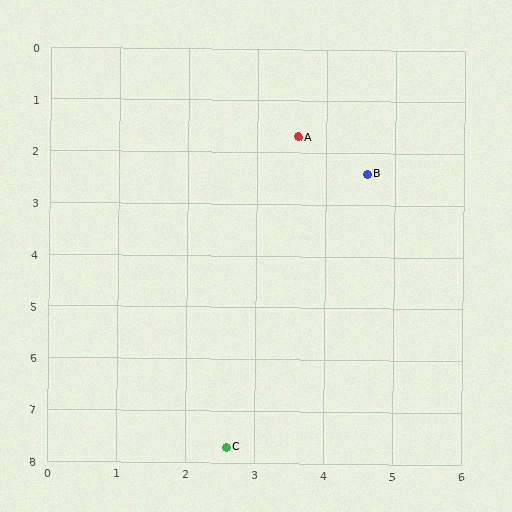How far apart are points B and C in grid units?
Points B and C are about 5.7 grid units apart.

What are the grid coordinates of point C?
Point C is at approximately (2.6, 7.7).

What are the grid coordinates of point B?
Point B is at approximately (4.6, 2.4).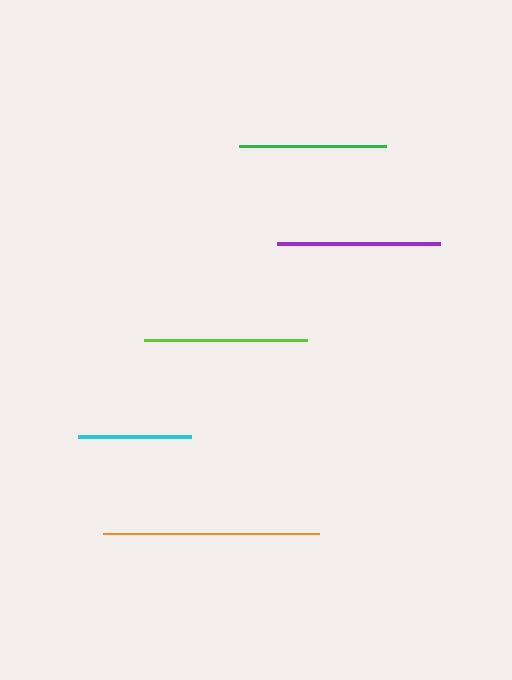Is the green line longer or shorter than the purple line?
The purple line is longer than the green line.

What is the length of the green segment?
The green segment is approximately 146 pixels long.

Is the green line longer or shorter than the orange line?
The orange line is longer than the green line.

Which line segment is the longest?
The orange line is the longest at approximately 216 pixels.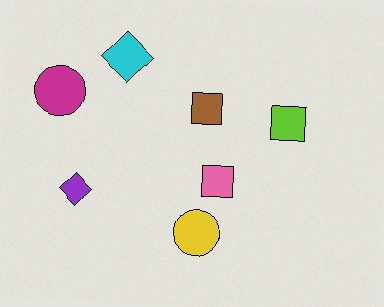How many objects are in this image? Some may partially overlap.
There are 7 objects.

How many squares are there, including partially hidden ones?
There are 3 squares.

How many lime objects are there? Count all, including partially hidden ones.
There is 1 lime object.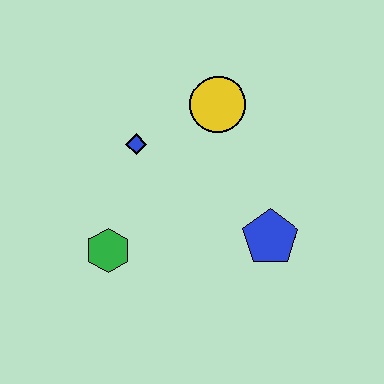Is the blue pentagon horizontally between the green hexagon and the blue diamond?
No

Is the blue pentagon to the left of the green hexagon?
No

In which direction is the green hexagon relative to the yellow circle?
The green hexagon is below the yellow circle.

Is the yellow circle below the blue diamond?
No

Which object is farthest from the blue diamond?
The blue pentagon is farthest from the blue diamond.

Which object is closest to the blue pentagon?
The yellow circle is closest to the blue pentagon.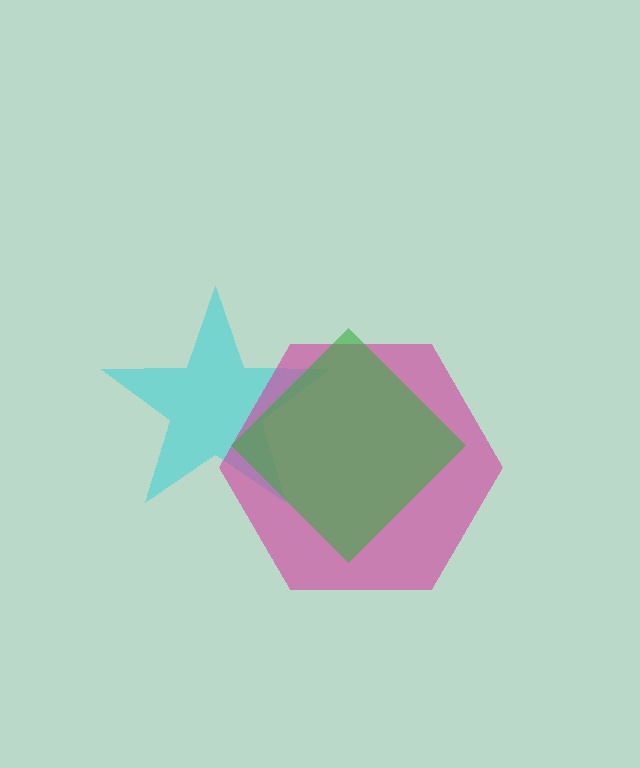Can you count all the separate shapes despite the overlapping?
Yes, there are 3 separate shapes.